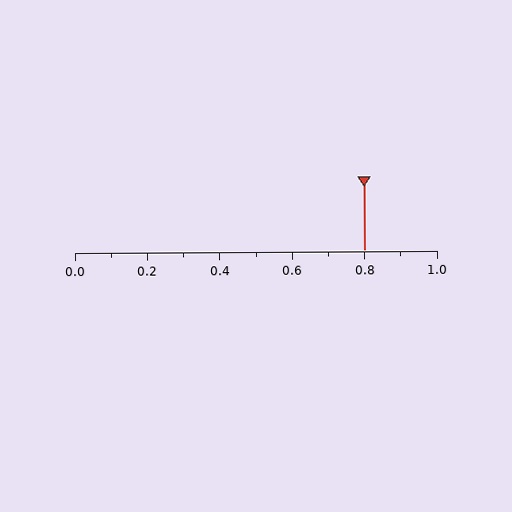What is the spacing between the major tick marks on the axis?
The major ticks are spaced 0.2 apart.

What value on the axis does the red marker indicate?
The marker indicates approximately 0.8.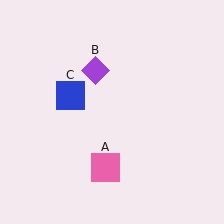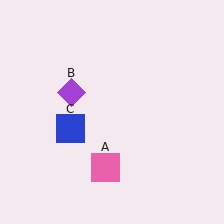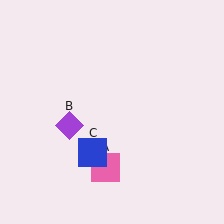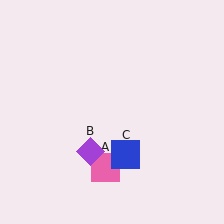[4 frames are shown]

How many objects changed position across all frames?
2 objects changed position: purple diamond (object B), blue square (object C).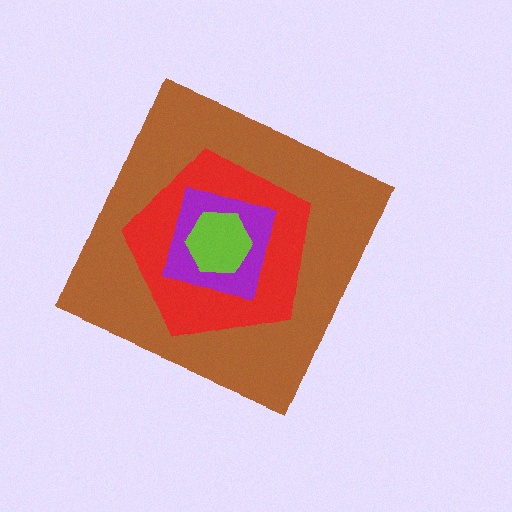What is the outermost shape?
The brown diamond.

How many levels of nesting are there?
4.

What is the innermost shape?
The lime hexagon.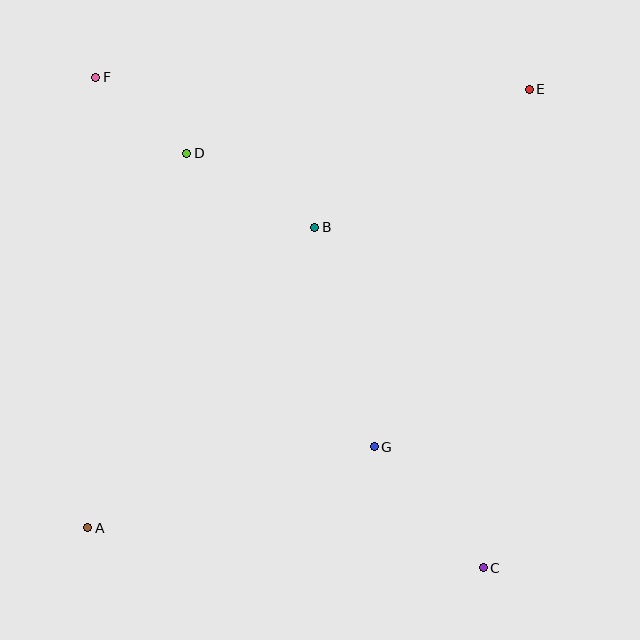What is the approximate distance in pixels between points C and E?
The distance between C and E is approximately 480 pixels.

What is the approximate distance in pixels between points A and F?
The distance between A and F is approximately 451 pixels.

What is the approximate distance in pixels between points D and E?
The distance between D and E is approximately 349 pixels.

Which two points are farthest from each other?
Points C and F are farthest from each other.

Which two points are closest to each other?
Points D and F are closest to each other.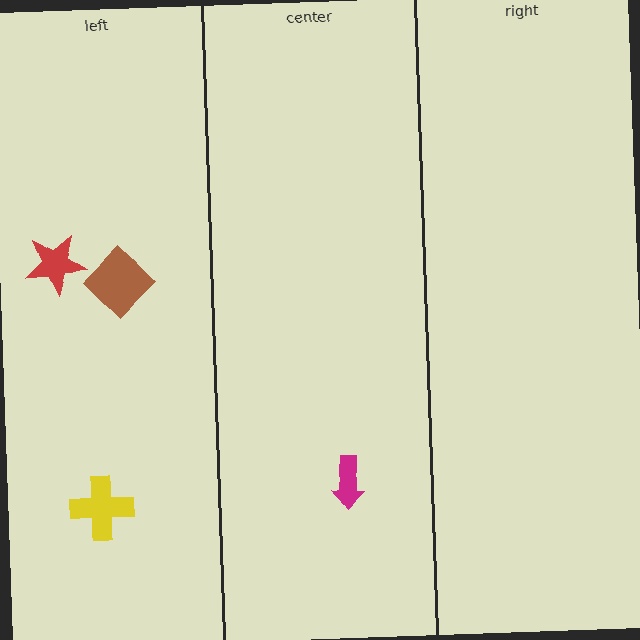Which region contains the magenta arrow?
The center region.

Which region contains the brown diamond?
The left region.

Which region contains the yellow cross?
The left region.